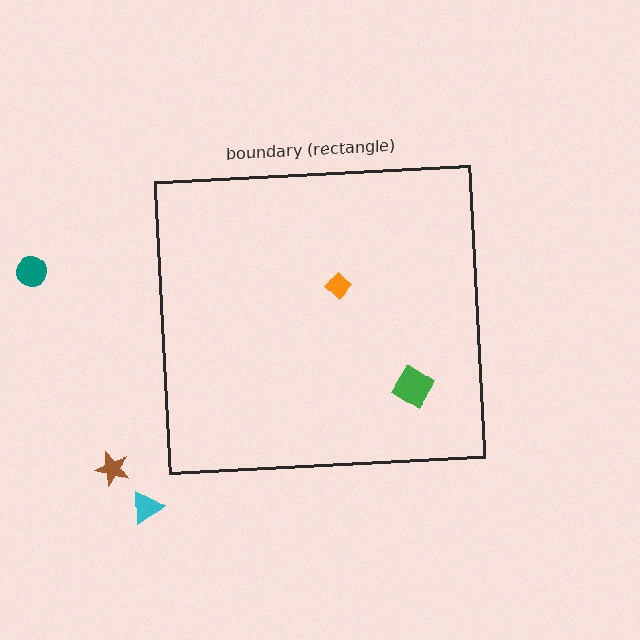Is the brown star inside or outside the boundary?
Outside.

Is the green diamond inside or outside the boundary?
Inside.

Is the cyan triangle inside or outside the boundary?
Outside.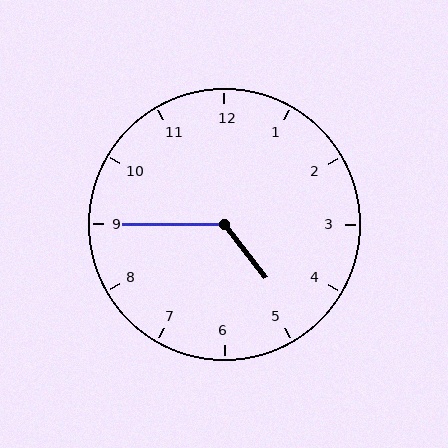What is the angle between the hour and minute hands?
Approximately 128 degrees.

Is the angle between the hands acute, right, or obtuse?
It is obtuse.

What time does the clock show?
4:45.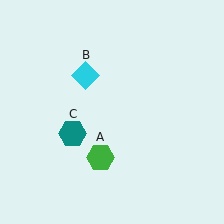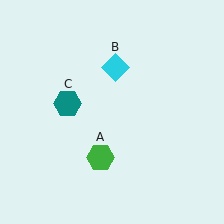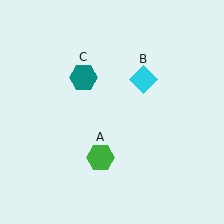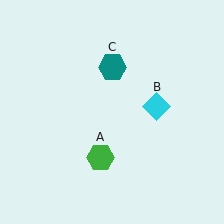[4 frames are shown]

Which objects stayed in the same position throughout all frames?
Green hexagon (object A) remained stationary.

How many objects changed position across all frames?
2 objects changed position: cyan diamond (object B), teal hexagon (object C).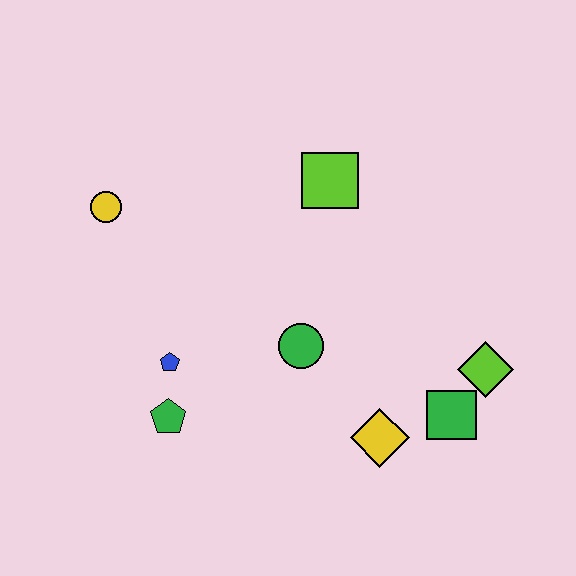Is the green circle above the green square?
Yes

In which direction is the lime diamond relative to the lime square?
The lime diamond is below the lime square.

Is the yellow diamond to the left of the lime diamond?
Yes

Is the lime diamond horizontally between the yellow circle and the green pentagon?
No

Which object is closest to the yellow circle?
The blue pentagon is closest to the yellow circle.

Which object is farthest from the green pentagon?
The lime diamond is farthest from the green pentagon.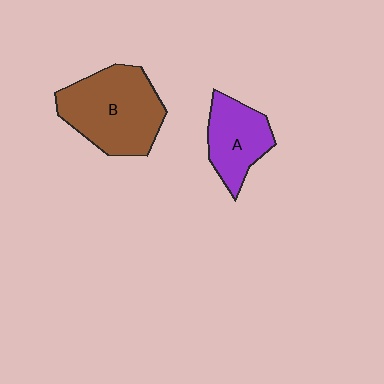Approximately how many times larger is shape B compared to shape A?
Approximately 1.6 times.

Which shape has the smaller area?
Shape A (purple).